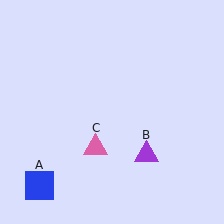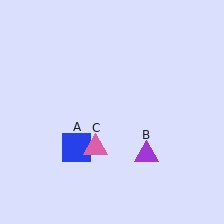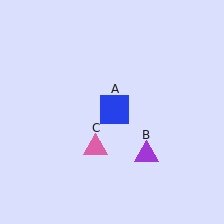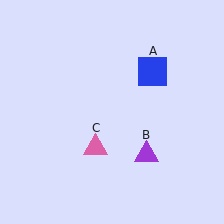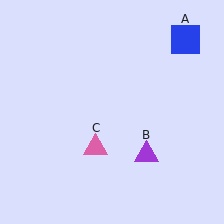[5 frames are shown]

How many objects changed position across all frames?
1 object changed position: blue square (object A).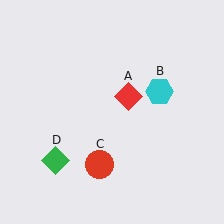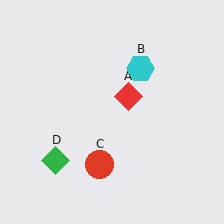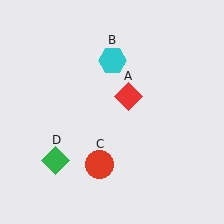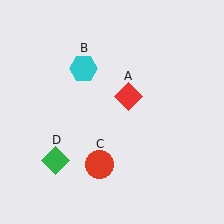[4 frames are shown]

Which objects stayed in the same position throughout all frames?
Red diamond (object A) and red circle (object C) and green diamond (object D) remained stationary.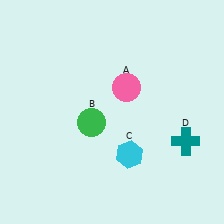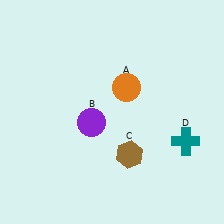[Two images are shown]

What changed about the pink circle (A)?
In Image 1, A is pink. In Image 2, it changed to orange.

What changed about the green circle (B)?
In Image 1, B is green. In Image 2, it changed to purple.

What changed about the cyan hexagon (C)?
In Image 1, C is cyan. In Image 2, it changed to brown.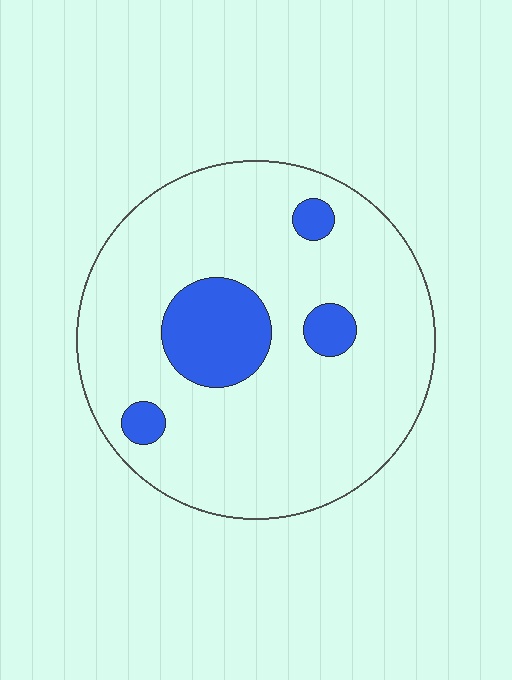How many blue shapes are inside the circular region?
4.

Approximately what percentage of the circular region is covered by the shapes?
Approximately 15%.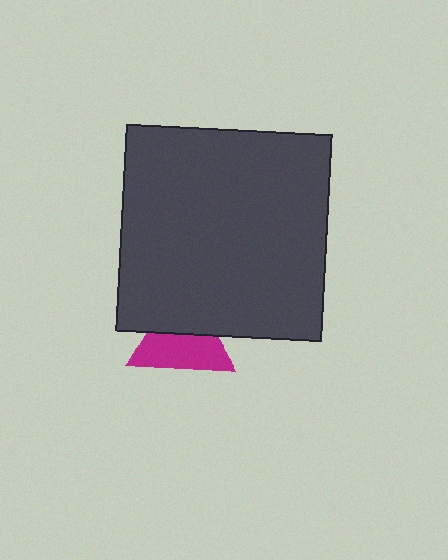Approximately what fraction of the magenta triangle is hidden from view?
Roughly 42% of the magenta triangle is hidden behind the dark gray square.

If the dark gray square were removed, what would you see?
You would see the complete magenta triangle.